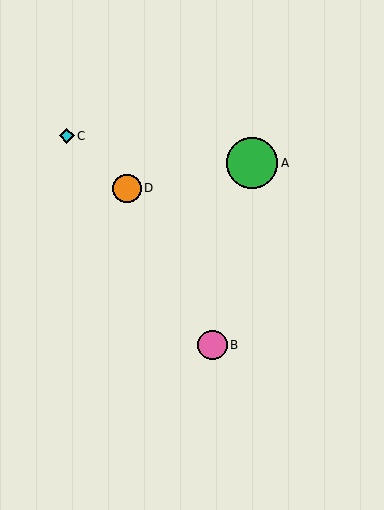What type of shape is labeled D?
Shape D is an orange circle.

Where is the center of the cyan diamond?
The center of the cyan diamond is at (67, 136).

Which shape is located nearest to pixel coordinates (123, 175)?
The orange circle (labeled D) at (127, 188) is nearest to that location.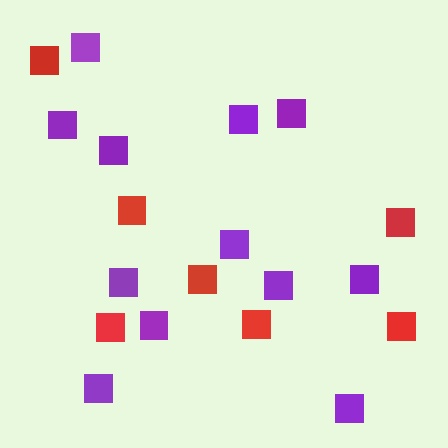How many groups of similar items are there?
There are 2 groups: one group of red squares (7) and one group of purple squares (12).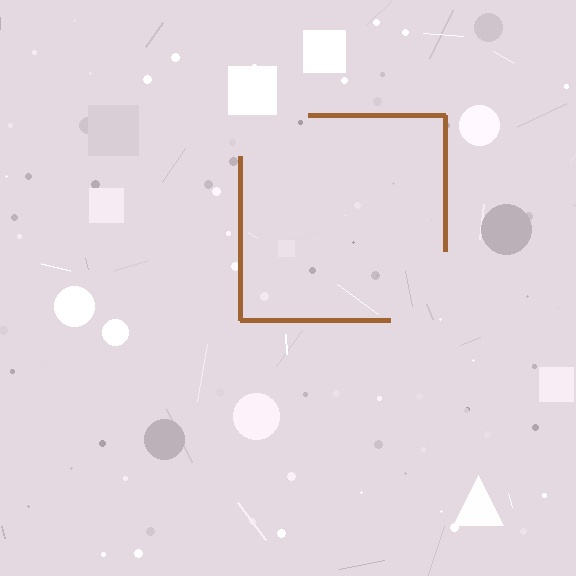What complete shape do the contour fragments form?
The contour fragments form a square.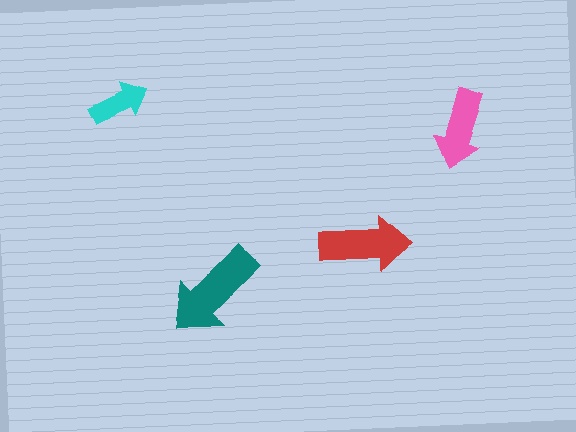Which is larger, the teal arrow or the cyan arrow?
The teal one.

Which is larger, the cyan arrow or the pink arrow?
The pink one.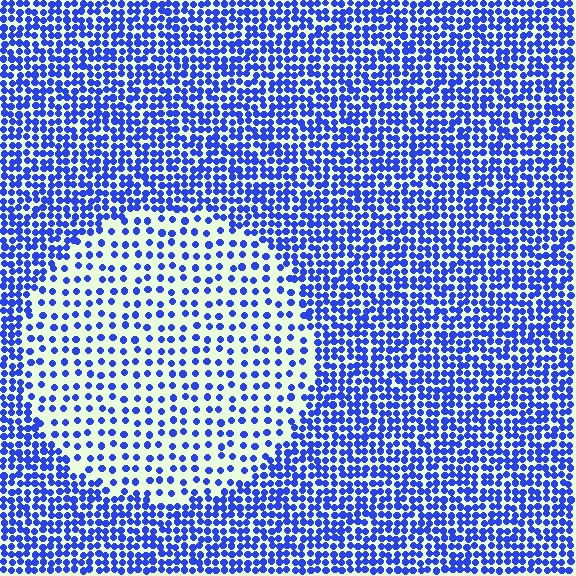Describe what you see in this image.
The image contains small blue elements arranged at two different densities. A circle-shaped region is visible where the elements are less densely packed than the surrounding area.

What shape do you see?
I see a circle.